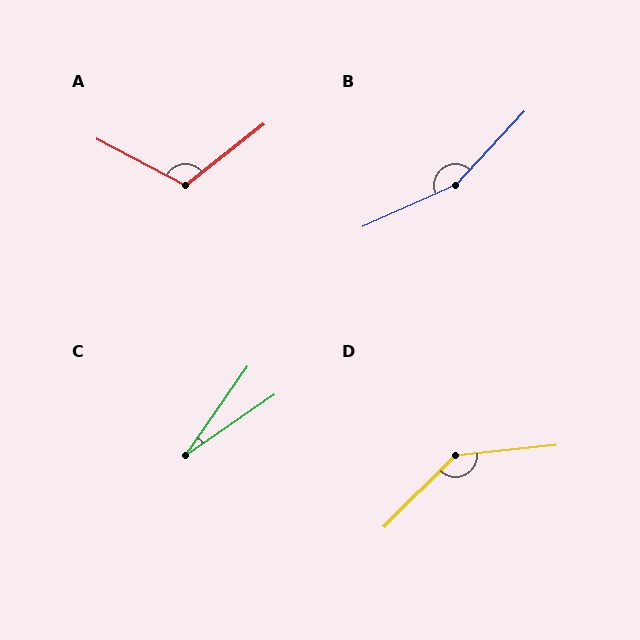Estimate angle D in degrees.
Approximately 141 degrees.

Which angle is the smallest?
C, at approximately 21 degrees.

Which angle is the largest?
B, at approximately 157 degrees.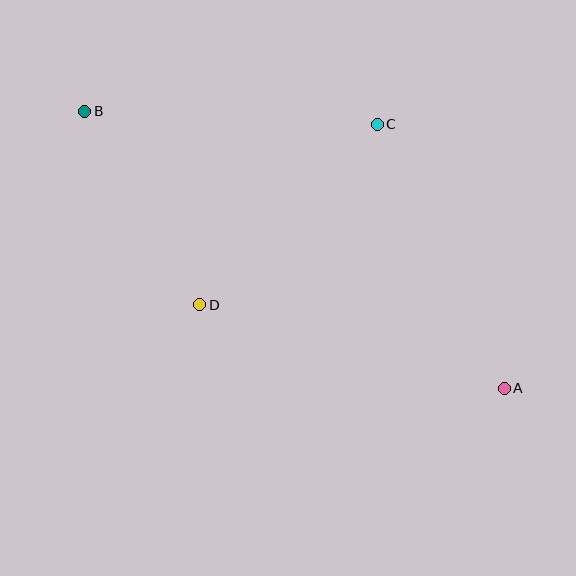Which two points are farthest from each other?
Points A and B are farthest from each other.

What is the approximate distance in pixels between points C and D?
The distance between C and D is approximately 253 pixels.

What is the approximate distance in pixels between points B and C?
The distance between B and C is approximately 293 pixels.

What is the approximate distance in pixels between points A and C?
The distance between A and C is approximately 293 pixels.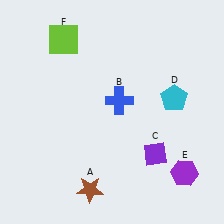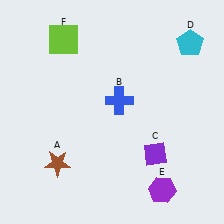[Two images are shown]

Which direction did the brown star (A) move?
The brown star (A) moved left.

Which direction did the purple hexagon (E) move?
The purple hexagon (E) moved left.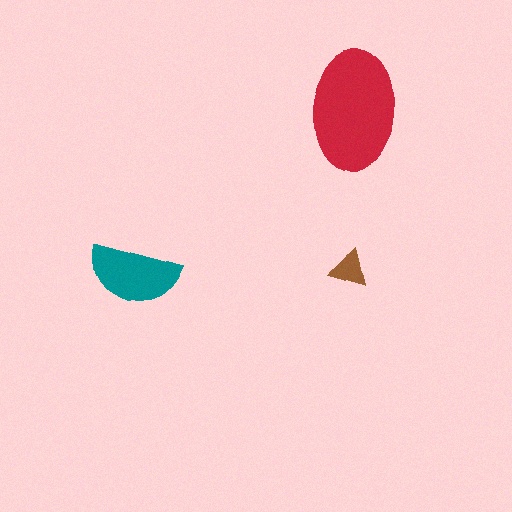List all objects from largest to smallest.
The red ellipse, the teal semicircle, the brown triangle.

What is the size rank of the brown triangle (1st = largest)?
3rd.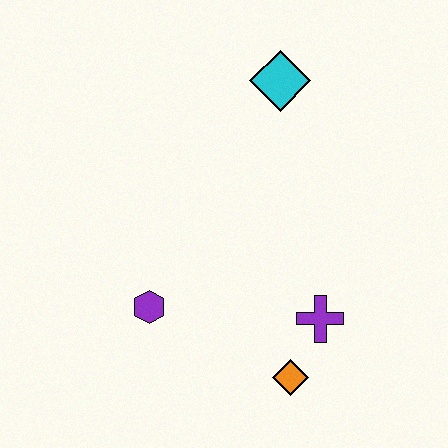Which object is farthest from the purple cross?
The cyan diamond is farthest from the purple cross.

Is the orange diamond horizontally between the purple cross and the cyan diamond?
Yes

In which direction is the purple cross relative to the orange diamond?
The purple cross is above the orange diamond.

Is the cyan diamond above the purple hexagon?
Yes